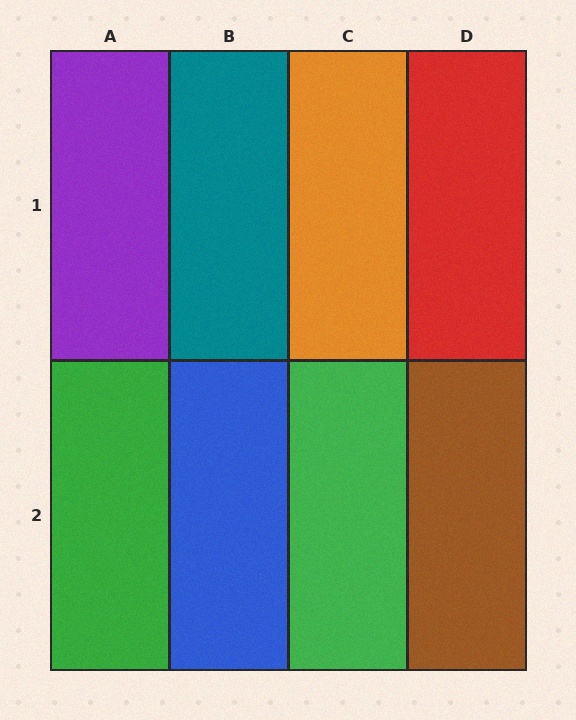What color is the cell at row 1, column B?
Teal.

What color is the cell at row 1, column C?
Orange.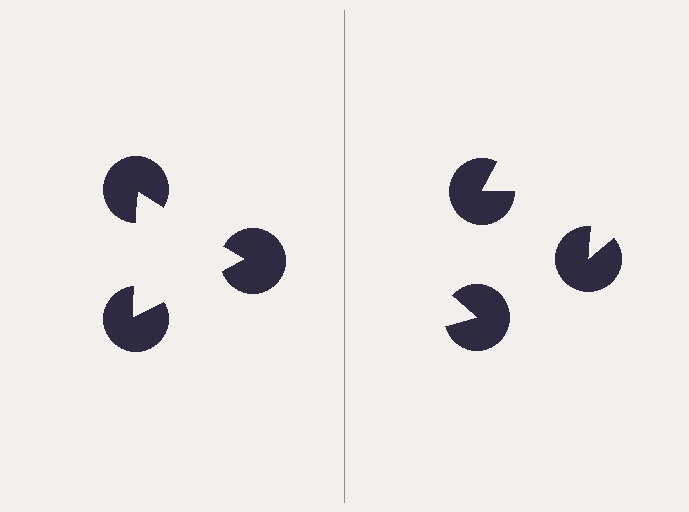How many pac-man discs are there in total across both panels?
6 — 3 on each side.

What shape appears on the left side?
An illusory triangle.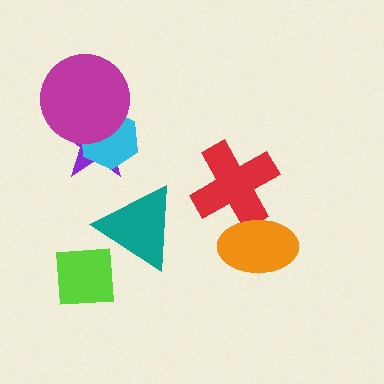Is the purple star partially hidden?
Yes, it is partially covered by another shape.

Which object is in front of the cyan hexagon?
The magenta circle is in front of the cyan hexagon.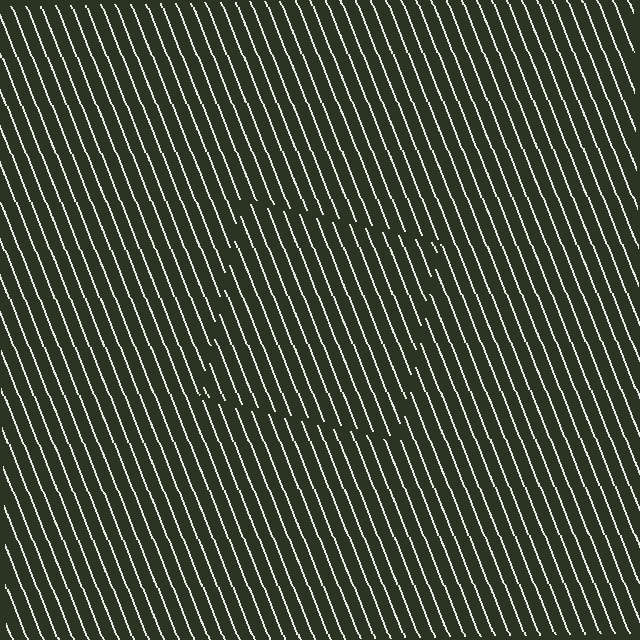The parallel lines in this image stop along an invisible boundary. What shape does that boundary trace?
An illusory square. The interior of the shape contains the same grating, shifted by half a period — the contour is defined by the phase discontinuity where line-ends from the inner and outer gratings abut.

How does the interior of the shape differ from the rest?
The interior of the shape contains the same grating, shifted by half a period — the contour is defined by the phase discontinuity where line-ends from the inner and outer gratings abut.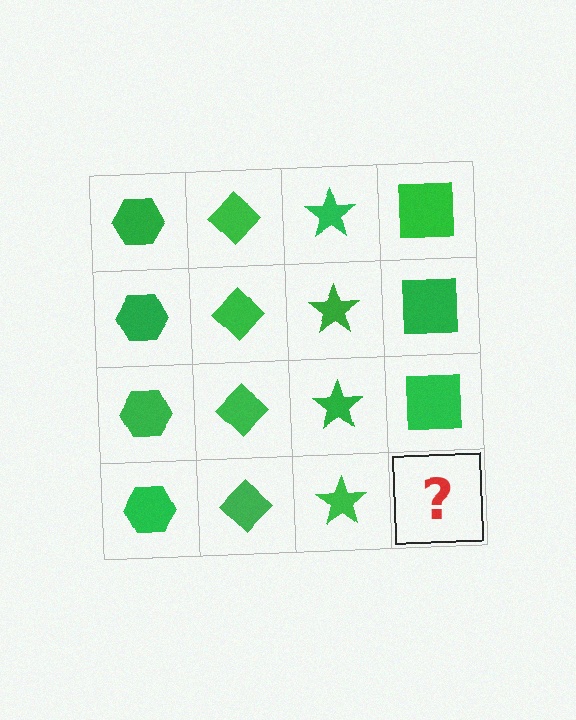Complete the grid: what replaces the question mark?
The question mark should be replaced with a green square.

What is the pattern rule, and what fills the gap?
The rule is that each column has a consistent shape. The gap should be filled with a green square.